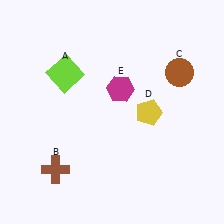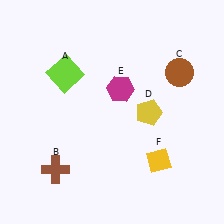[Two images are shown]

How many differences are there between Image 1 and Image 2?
There is 1 difference between the two images.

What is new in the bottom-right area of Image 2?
A yellow diamond (F) was added in the bottom-right area of Image 2.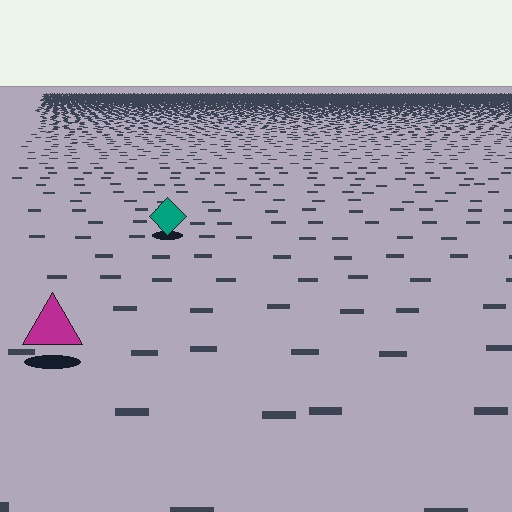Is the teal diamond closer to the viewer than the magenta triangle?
No. The magenta triangle is closer — you can tell from the texture gradient: the ground texture is coarser near it.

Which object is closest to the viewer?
The magenta triangle is closest. The texture marks near it are larger and more spread out.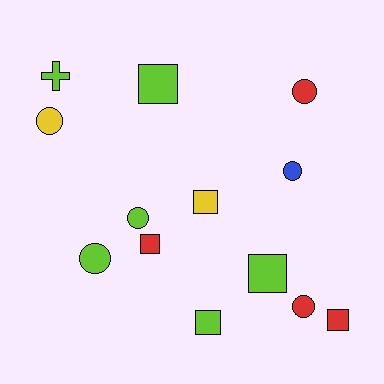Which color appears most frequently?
Lime, with 6 objects.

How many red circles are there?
There are 2 red circles.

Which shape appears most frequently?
Square, with 6 objects.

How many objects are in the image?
There are 13 objects.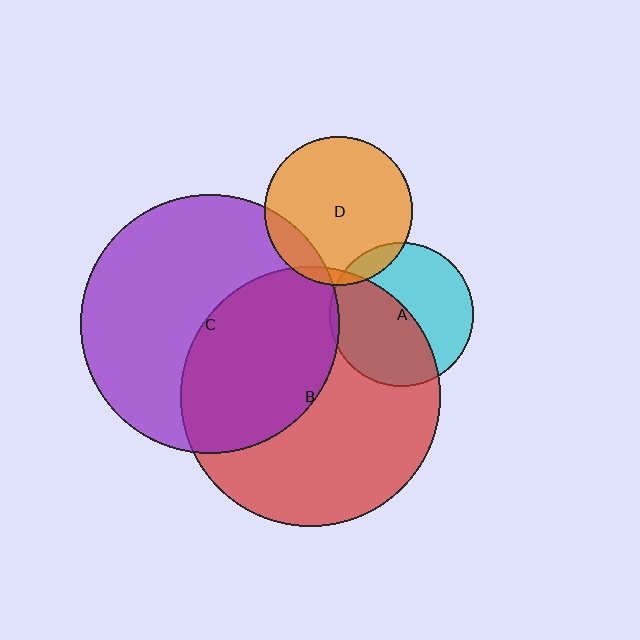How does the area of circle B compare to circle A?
Approximately 3.3 times.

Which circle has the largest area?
Circle B (red).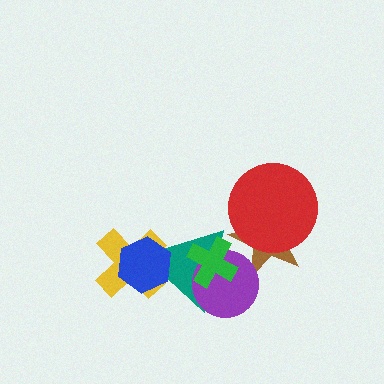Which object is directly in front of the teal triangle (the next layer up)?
The purple circle is directly in front of the teal triangle.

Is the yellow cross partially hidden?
Yes, it is partially covered by another shape.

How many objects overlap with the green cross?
2 objects overlap with the green cross.